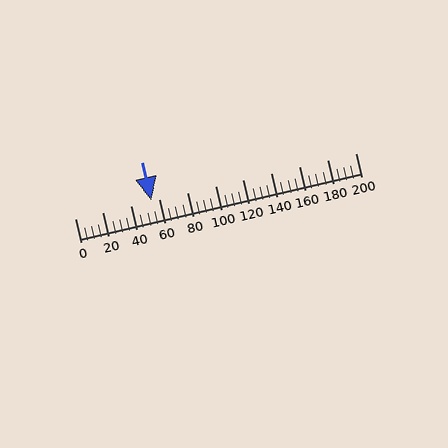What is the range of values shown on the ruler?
The ruler shows values from 0 to 200.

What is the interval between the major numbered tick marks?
The major tick marks are spaced 20 units apart.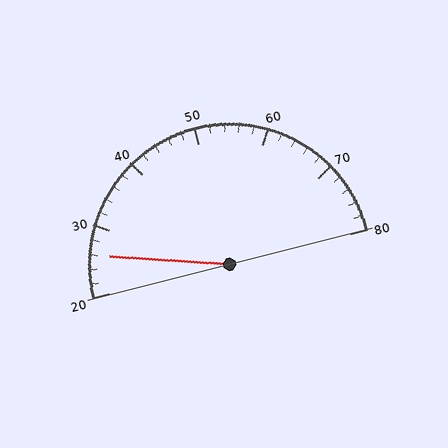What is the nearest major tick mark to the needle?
The nearest major tick mark is 30.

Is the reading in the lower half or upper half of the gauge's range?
The reading is in the lower half of the range (20 to 80).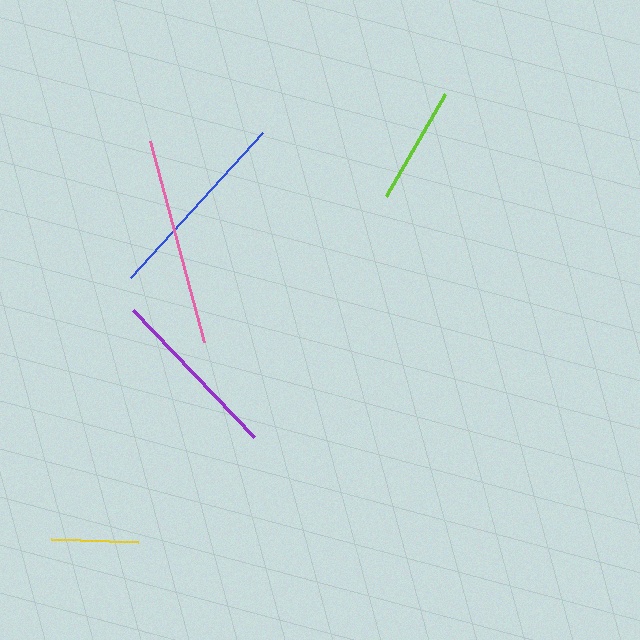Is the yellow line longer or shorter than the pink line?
The pink line is longer than the yellow line.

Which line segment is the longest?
The pink line is the longest at approximately 209 pixels.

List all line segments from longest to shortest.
From longest to shortest: pink, blue, purple, lime, yellow.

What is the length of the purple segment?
The purple segment is approximately 175 pixels long.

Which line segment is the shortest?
The yellow line is the shortest at approximately 87 pixels.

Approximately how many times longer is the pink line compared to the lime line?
The pink line is approximately 1.8 times the length of the lime line.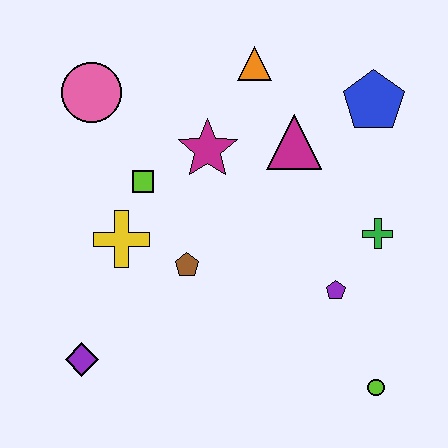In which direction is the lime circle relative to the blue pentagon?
The lime circle is below the blue pentagon.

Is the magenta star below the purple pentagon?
No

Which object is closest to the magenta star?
The lime square is closest to the magenta star.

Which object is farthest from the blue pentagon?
The purple diamond is farthest from the blue pentagon.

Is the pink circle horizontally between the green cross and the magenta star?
No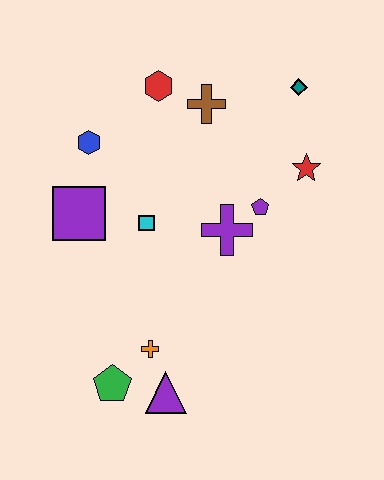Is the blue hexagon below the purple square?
No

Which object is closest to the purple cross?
The purple pentagon is closest to the purple cross.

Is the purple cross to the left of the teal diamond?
Yes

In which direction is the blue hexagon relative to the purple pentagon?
The blue hexagon is to the left of the purple pentagon.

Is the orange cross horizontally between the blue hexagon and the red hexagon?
Yes